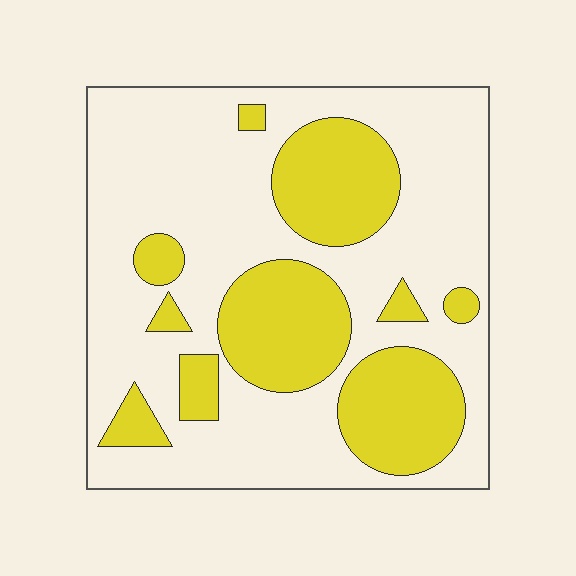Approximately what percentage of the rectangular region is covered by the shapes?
Approximately 30%.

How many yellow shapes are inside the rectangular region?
10.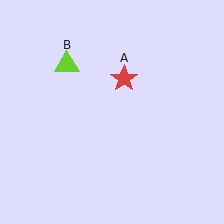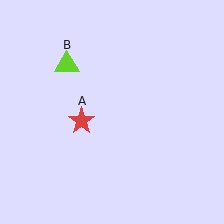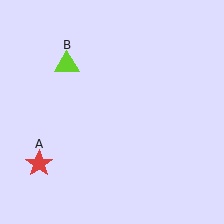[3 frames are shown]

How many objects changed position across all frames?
1 object changed position: red star (object A).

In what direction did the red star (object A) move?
The red star (object A) moved down and to the left.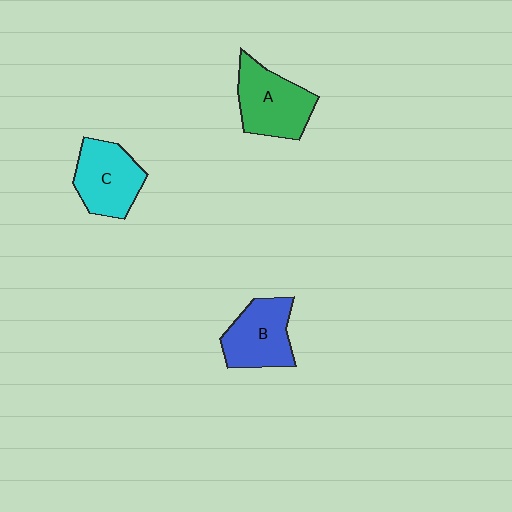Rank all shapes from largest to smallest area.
From largest to smallest: A (green), C (cyan), B (blue).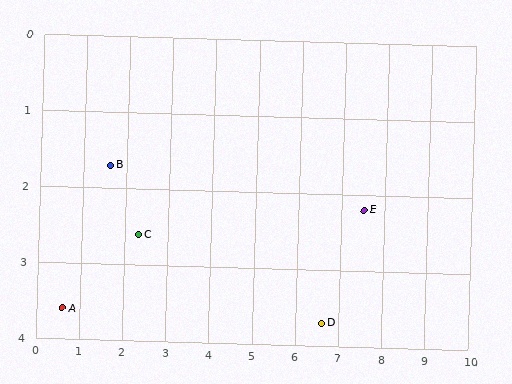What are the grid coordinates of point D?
Point D is at approximately (6.6, 3.7).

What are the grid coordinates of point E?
Point E is at approximately (7.5, 2.2).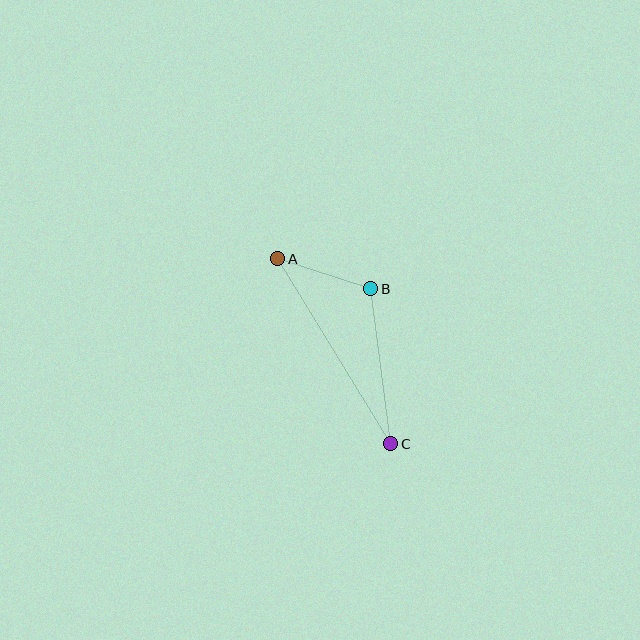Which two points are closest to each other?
Points A and B are closest to each other.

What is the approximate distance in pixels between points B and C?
The distance between B and C is approximately 156 pixels.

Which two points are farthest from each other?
Points A and C are farthest from each other.